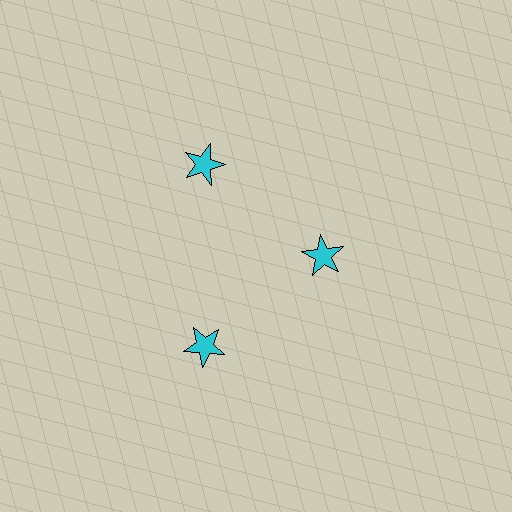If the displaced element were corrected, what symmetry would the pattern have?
It would have 3-fold rotational symmetry — the pattern would map onto itself every 120 degrees.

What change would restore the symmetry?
The symmetry would be restored by moving it outward, back onto the ring so that all 3 stars sit at equal angles and equal distance from the center.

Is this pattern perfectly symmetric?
No. The 3 cyan stars are arranged in a ring, but one element near the 3 o'clock position is pulled inward toward the center, breaking the 3-fold rotational symmetry.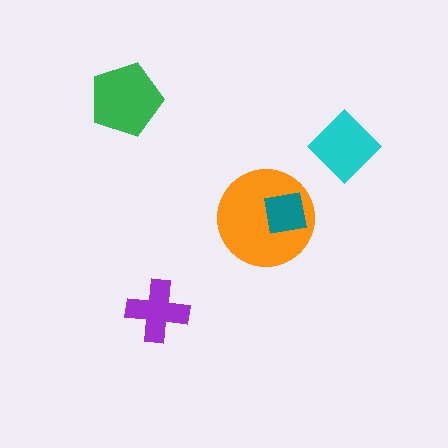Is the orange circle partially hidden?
Yes, it is partially covered by another shape.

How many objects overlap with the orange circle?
1 object overlaps with the orange circle.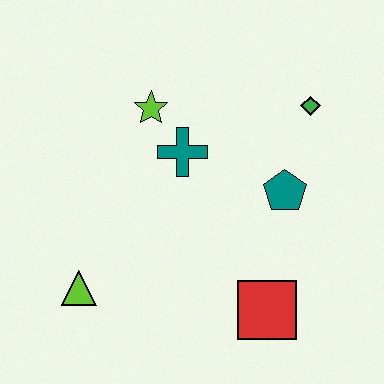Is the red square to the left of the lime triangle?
No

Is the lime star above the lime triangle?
Yes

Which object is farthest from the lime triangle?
The green diamond is farthest from the lime triangle.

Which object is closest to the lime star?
The teal cross is closest to the lime star.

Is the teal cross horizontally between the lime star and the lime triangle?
No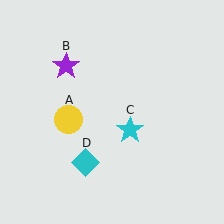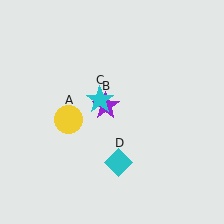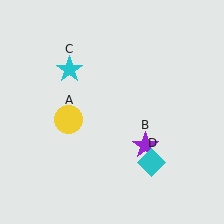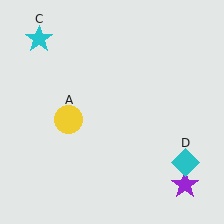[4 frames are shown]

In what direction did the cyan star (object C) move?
The cyan star (object C) moved up and to the left.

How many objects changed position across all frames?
3 objects changed position: purple star (object B), cyan star (object C), cyan diamond (object D).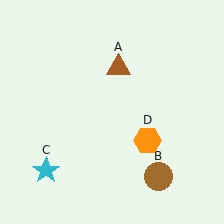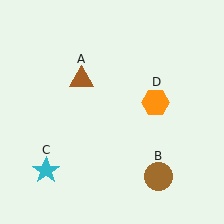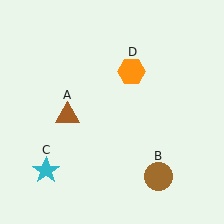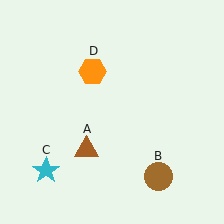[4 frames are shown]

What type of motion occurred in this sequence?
The brown triangle (object A), orange hexagon (object D) rotated counterclockwise around the center of the scene.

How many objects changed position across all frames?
2 objects changed position: brown triangle (object A), orange hexagon (object D).